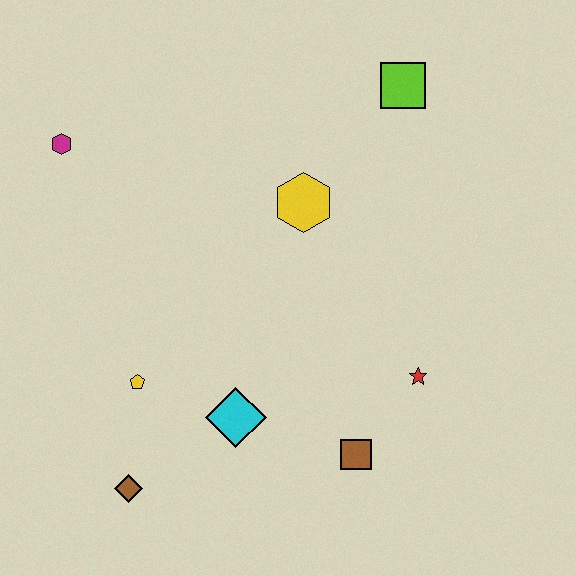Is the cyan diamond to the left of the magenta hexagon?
No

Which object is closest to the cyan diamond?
The yellow pentagon is closest to the cyan diamond.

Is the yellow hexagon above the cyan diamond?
Yes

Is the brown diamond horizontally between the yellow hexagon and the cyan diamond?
No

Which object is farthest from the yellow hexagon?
The brown diamond is farthest from the yellow hexagon.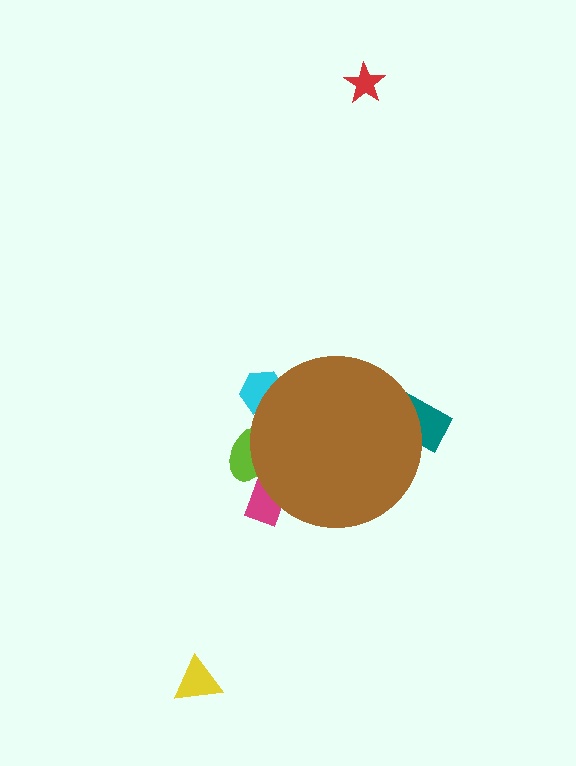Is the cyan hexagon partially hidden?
Yes, the cyan hexagon is partially hidden behind the brown circle.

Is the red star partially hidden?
No, the red star is fully visible.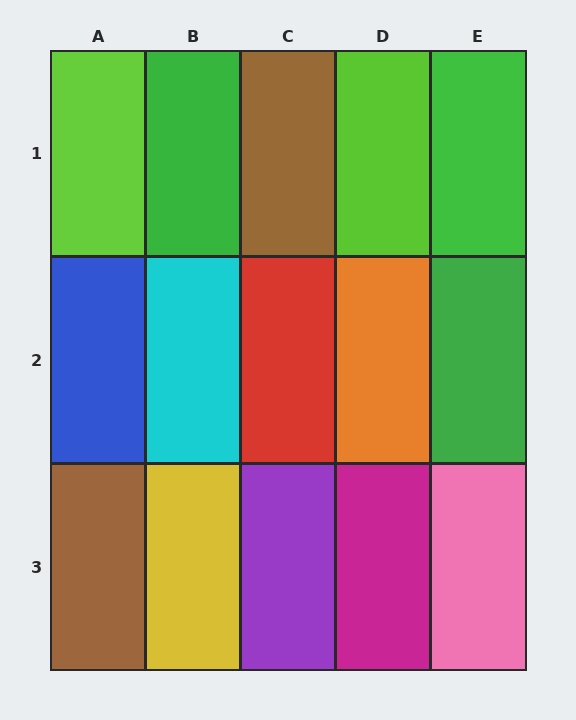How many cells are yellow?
1 cell is yellow.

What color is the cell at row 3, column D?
Magenta.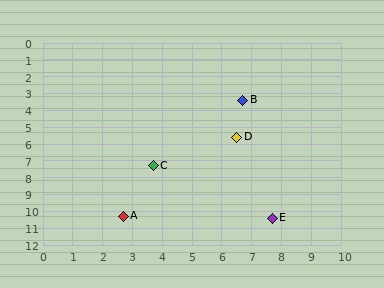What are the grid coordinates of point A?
Point A is at approximately (2.7, 10.3).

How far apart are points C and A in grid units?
Points C and A are about 3.2 grid units apart.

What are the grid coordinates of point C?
Point C is at approximately (3.7, 7.3).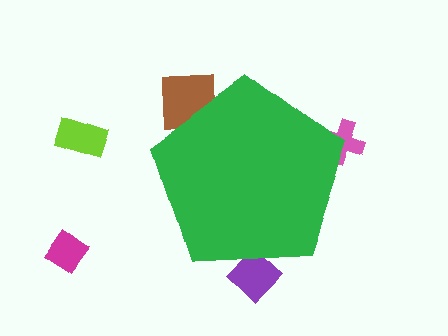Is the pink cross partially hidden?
Yes, the pink cross is partially hidden behind the green pentagon.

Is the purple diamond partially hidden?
Yes, the purple diamond is partially hidden behind the green pentagon.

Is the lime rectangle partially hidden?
No, the lime rectangle is fully visible.